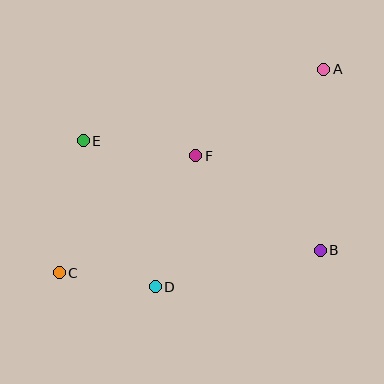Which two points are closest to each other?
Points C and D are closest to each other.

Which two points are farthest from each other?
Points A and C are farthest from each other.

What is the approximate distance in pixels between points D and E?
The distance between D and E is approximately 163 pixels.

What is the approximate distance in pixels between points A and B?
The distance between A and B is approximately 181 pixels.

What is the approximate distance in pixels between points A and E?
The distance between A and E is approximately 251 pixels.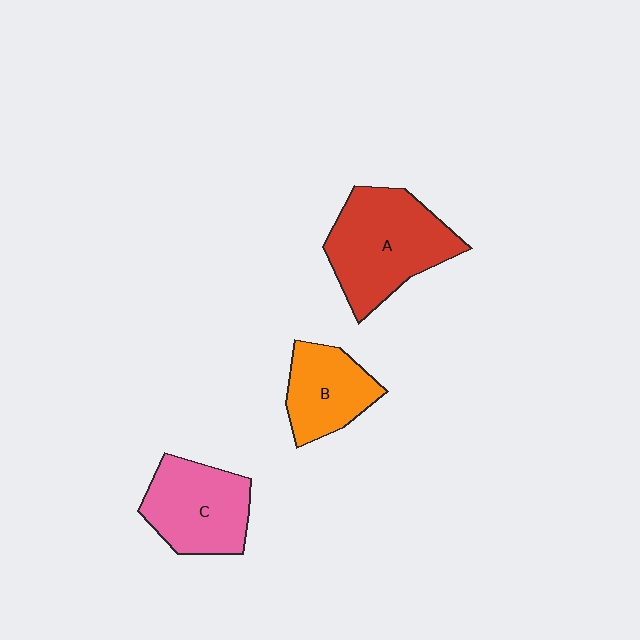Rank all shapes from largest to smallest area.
From largest to smallest: A (red), C (pink), B (orange).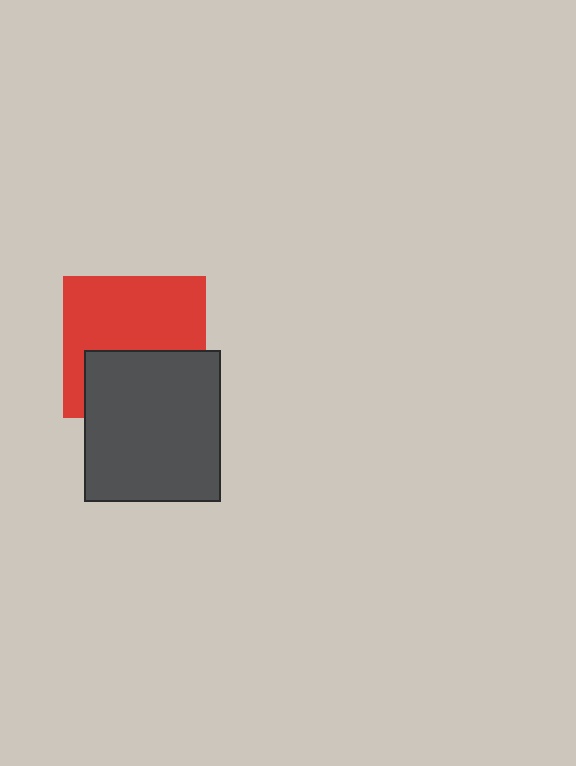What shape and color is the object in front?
The object in front is a dark gray rectangle.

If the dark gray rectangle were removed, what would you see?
You would see the complete red square.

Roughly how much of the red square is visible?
About half of it is visible (roughly 59%).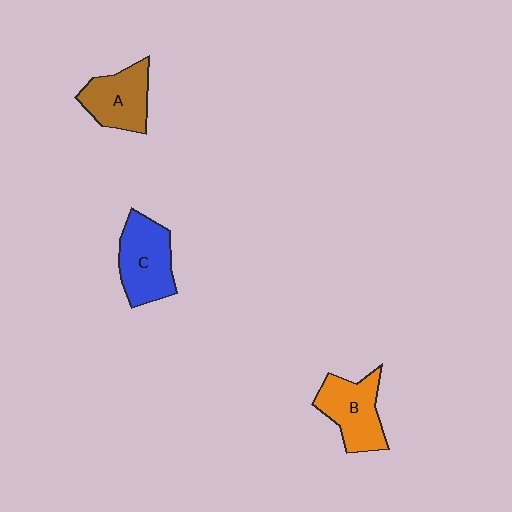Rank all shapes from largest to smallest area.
From largest to smallest: C (blue), B (orange), A (brown).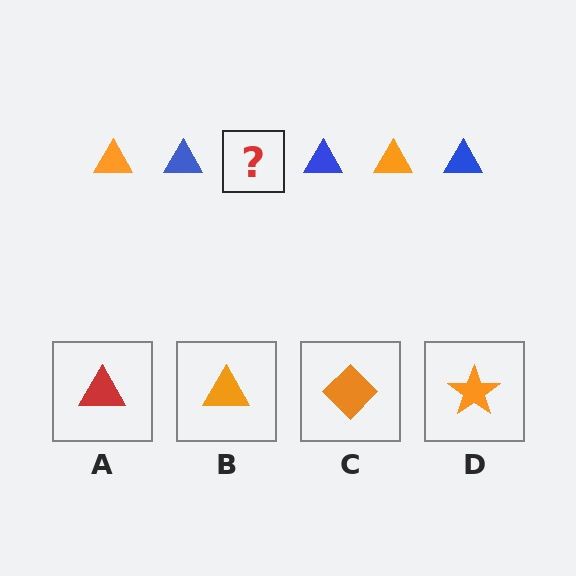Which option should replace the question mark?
Option B.